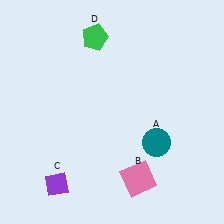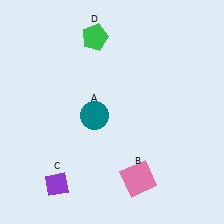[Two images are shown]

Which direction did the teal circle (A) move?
The teal circle (A) moved left.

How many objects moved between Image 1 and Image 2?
1 object moved between the two images.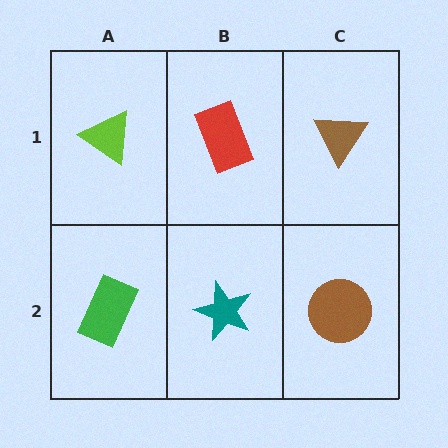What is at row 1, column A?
A lime triangle.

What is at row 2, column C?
A brown circle.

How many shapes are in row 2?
3 shapes.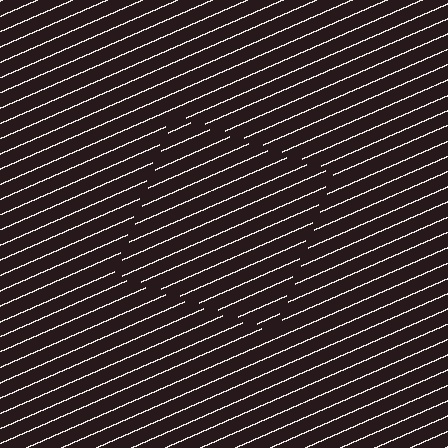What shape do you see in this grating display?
An illusory square. The interior of the shape contains the same grating, shifted by half a period — the contour is defined by the phase discontinuity where line-ends from the inner and outer gratings abut.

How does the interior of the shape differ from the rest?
The interior of the shape contains the same grating, shifted by half a period — the contour is defined by the phase discontinuity where line-ends from the inner and outer gratings abut.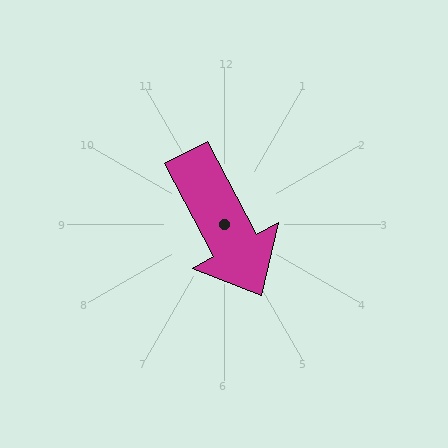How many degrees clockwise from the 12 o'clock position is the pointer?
Approximately 152 degrees.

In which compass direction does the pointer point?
Southeast.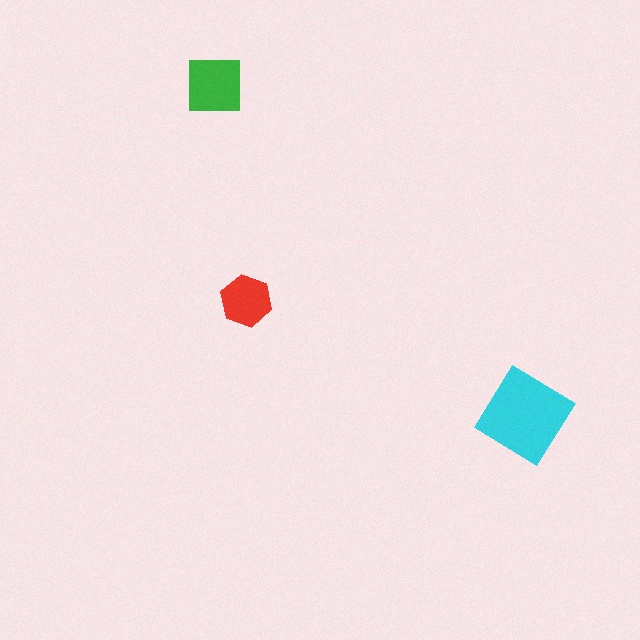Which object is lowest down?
The cyan diamond is bottommost.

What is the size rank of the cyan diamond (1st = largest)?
1st.